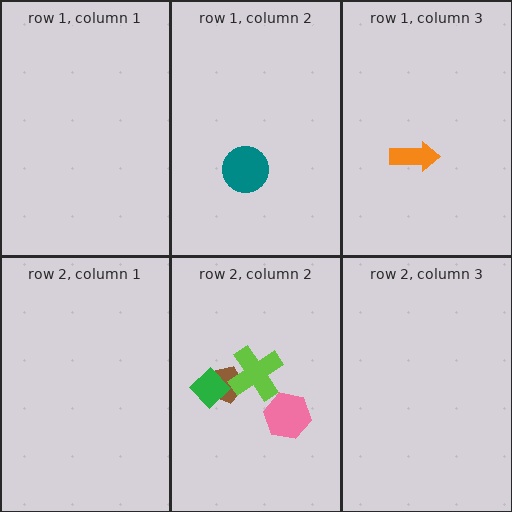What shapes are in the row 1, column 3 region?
The orange arrow.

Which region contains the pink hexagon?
The row 2, column 2 region.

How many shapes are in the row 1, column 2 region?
1.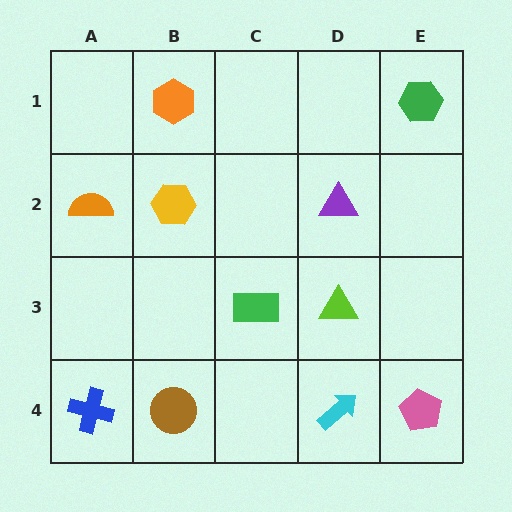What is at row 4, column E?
A pink pentagon.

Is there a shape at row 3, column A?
No, that cell is empty.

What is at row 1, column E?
A green hexagon.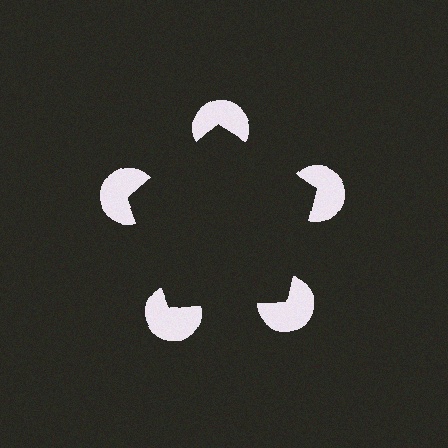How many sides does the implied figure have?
5 sides.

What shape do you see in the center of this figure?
An illusory pentagon — its edges are inferred from the aligned wedge cuts in the pac-man discs, not physically drawn.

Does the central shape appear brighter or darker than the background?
It typically appears slightly darker than the background, even though no actual brightness change is drawn.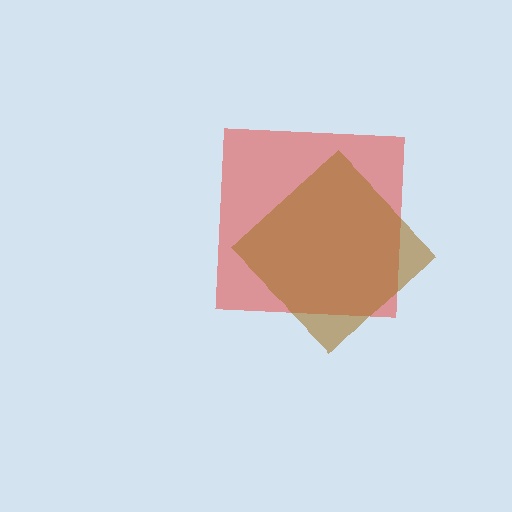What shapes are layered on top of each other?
The layered shapes are: a red square, a brown diamond.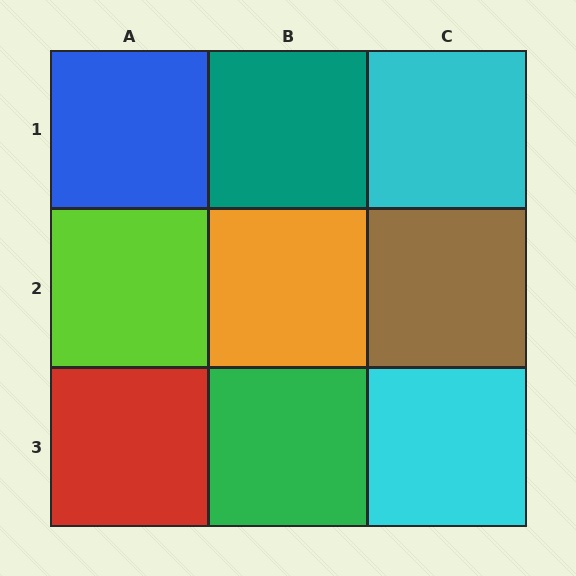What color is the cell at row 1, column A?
Blue.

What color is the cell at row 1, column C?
Cyan.